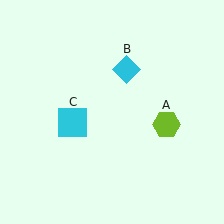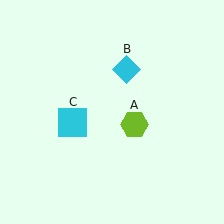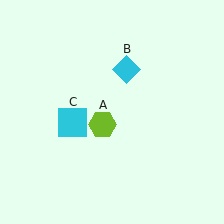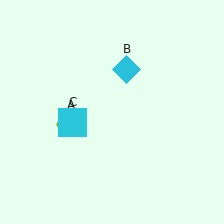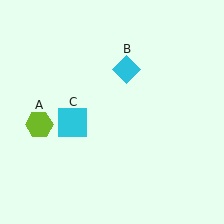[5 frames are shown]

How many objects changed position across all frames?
1 object changed position: lime hexagon (object A).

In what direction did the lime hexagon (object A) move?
The lime hexagon (object A) moved left.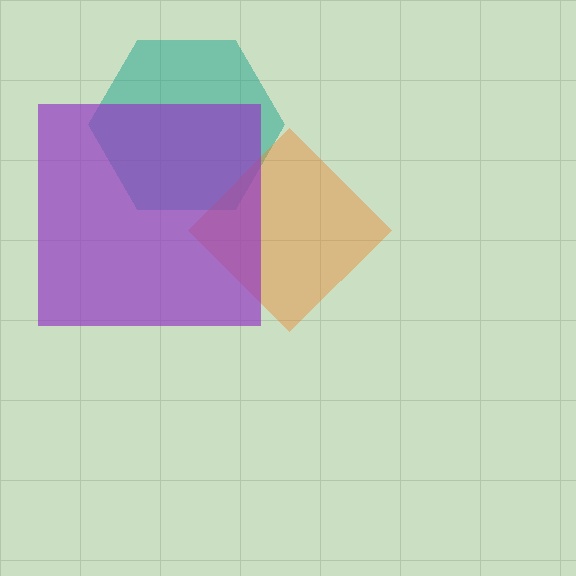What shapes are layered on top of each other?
The layered shapes are: a teal hexagon, an orange diamond, a purple square.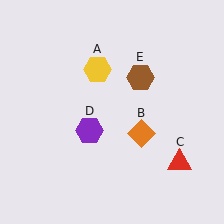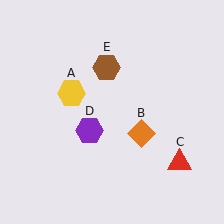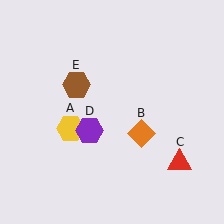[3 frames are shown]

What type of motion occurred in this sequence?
The yellow hexagon (object A), brown hexagon (object E) rotated counterclockwise around the center of the scene.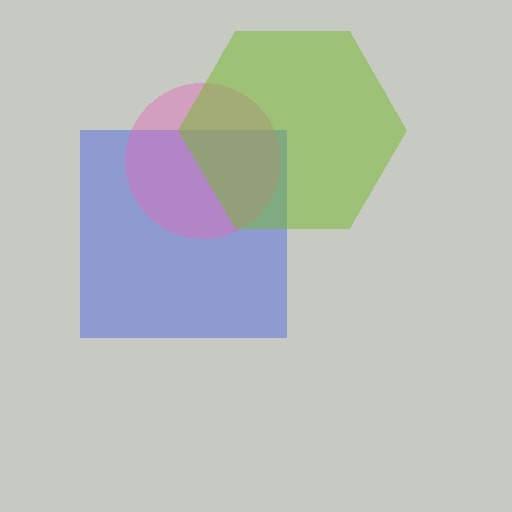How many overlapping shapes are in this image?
There are 3 overlapping shapes in the image.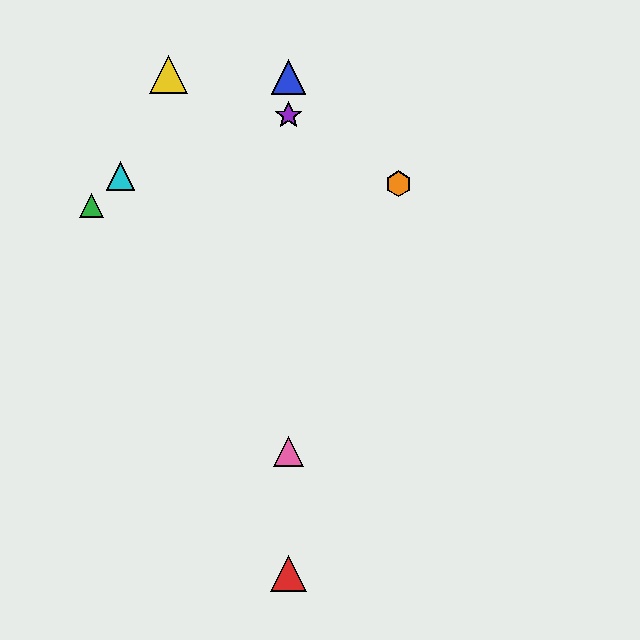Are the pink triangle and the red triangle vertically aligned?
Yes, both are at x≈289.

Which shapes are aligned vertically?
The red triangle, the blue triangle, the purple star, the pink triangle are aligned vertically.